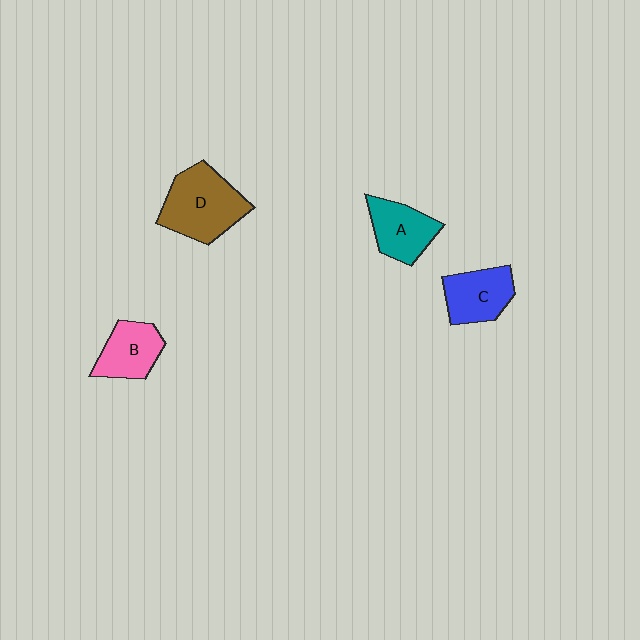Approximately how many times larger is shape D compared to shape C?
Approximately 1.4 times.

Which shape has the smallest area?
Shape B (pink).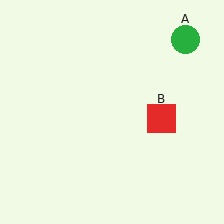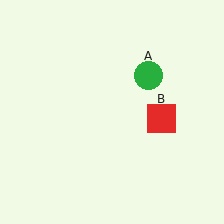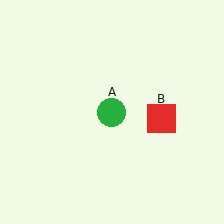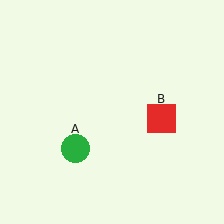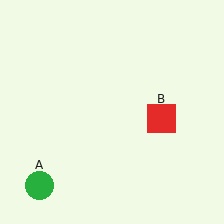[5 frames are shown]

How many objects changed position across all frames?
1 object changed position: green circle (object A).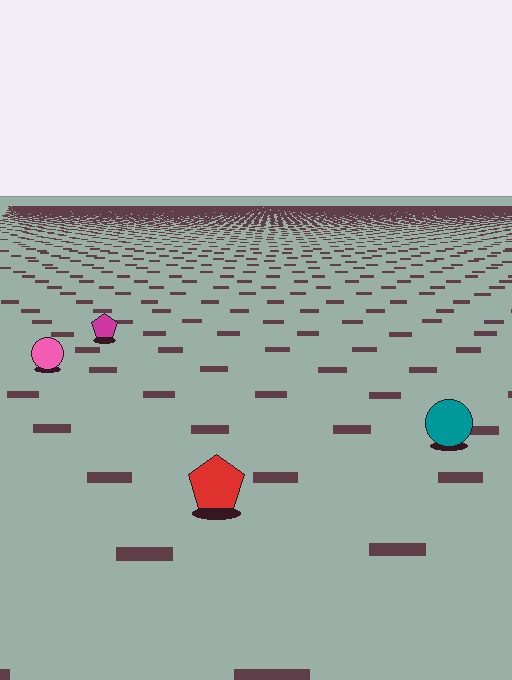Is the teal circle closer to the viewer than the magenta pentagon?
Yes. The teal circle is closer — you can tell from the texture gradient: the ground texture is coarser near it.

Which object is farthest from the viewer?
The magenta pentagon is farthest from the viewer. It appears smaller and the ground texture around it is denser.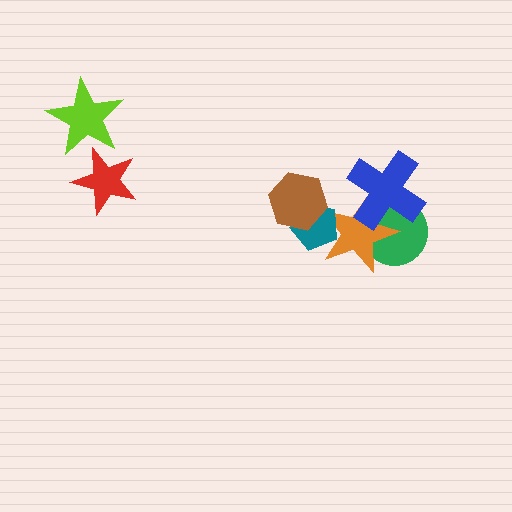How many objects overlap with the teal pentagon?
2 objects overlap with the teal pentagon.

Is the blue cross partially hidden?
No, no other shape covers it.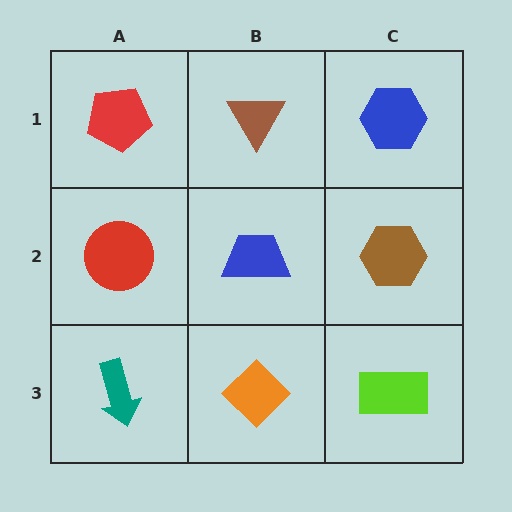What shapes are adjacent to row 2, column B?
A brown triangle (row 1, column B), an orange diamond (row 3, column B), a red circle (row 2, column A), a brown hexagon (row 2, column C).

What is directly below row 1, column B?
A blue trapezoid.